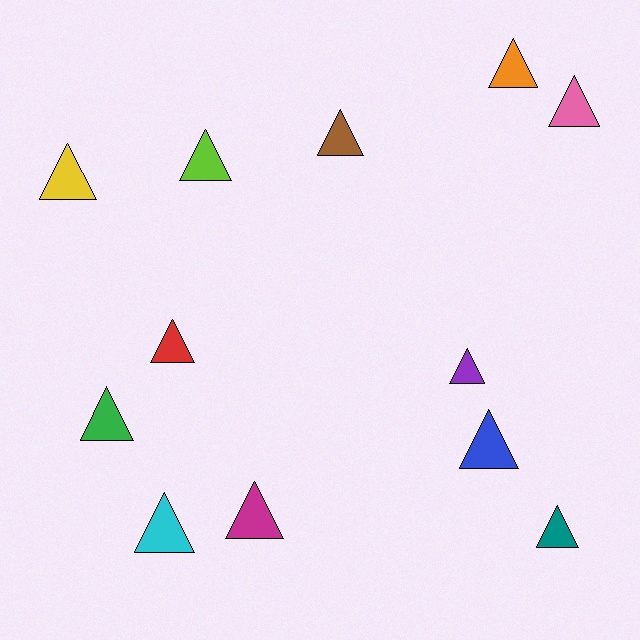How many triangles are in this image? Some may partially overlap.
There are 12 triangles.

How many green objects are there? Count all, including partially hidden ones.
There is 1 green object.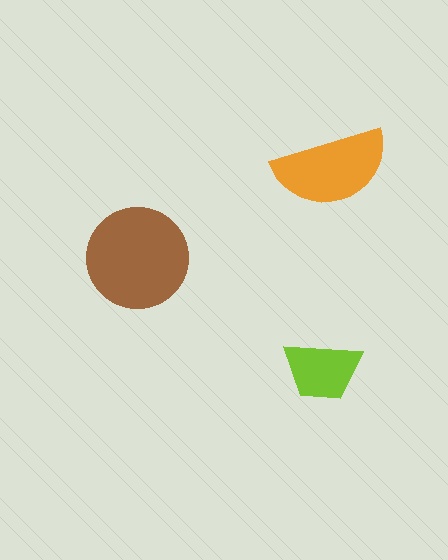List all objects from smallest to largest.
The lime trapezoid, the orange semicircle, the brown circle.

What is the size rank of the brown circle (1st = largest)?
1st.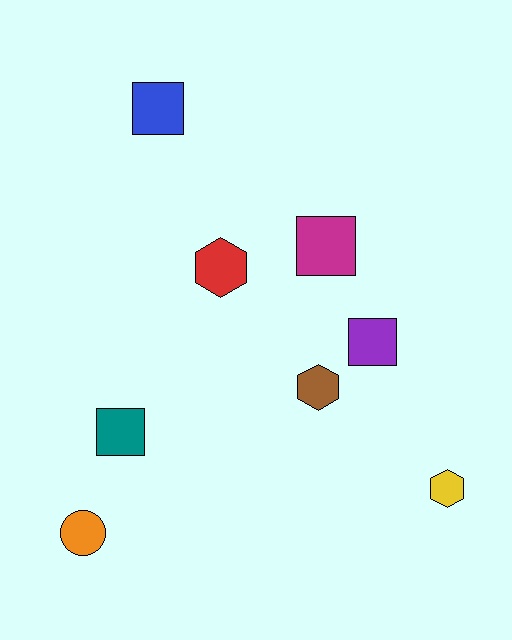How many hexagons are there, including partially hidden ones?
There are 3 hexagons.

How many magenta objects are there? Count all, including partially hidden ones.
There is 1 magenta object.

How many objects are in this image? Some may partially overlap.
There are 8 objects.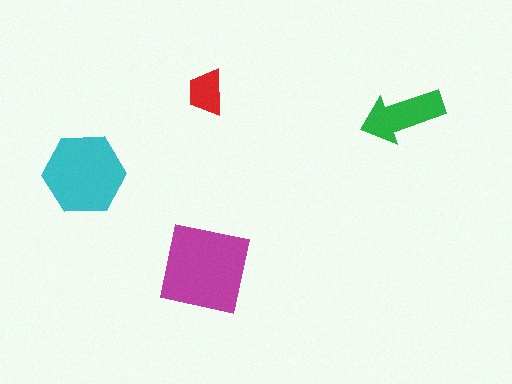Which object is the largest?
The magenta square.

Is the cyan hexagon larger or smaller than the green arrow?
Larger.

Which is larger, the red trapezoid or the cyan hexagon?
The cyan hexagon.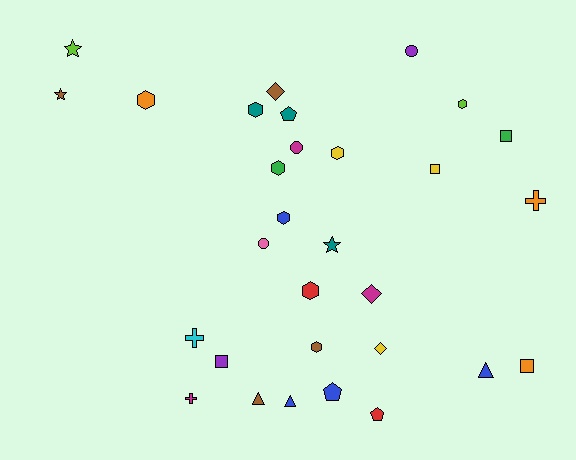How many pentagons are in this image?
There are 3 pentagons.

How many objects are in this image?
There are 30 objects.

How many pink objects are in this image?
There is 1 pink object.